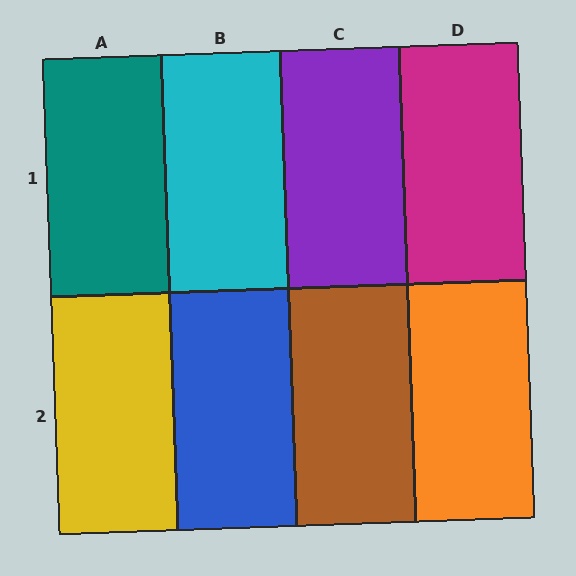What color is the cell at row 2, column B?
Blue.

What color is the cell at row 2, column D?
Orange.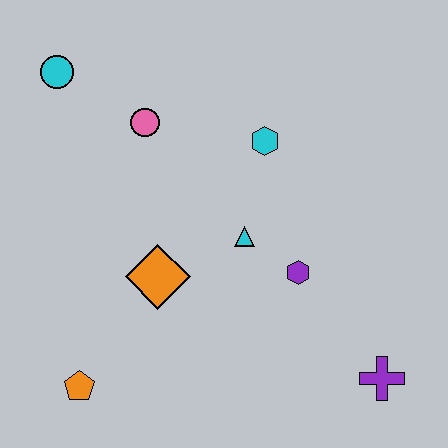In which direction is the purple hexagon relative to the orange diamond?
The purple hexagon is to the right of the orange diamond.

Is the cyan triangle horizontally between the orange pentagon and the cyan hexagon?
Yes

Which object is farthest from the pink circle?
The purple cross is farthest from the pink circle.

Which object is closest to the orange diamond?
The cyan triangle is closest to the orange diamond.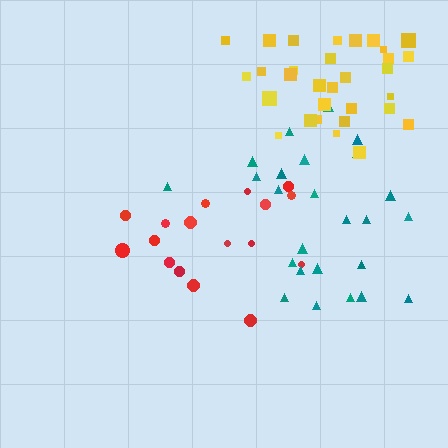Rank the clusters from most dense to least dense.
yellow, teal, red.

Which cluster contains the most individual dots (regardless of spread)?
Yellow (33).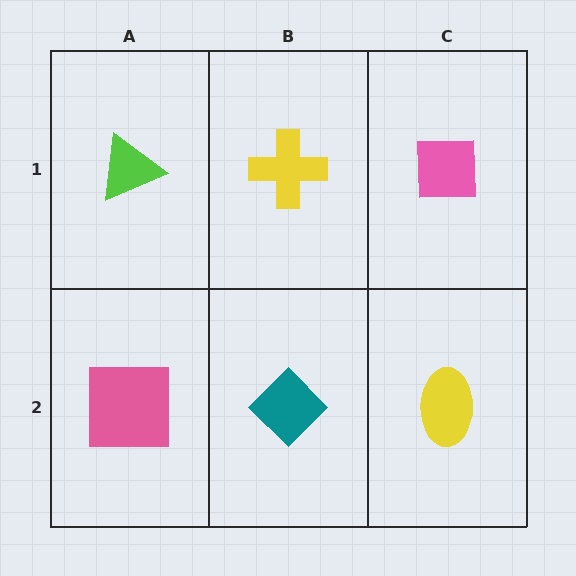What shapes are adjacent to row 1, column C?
A yellow ellipse (row 2, column C), a yellow cross (row 1, column B).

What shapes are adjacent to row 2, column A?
A lime triangle (row 1, column A), a teal diamond (row 2, column B).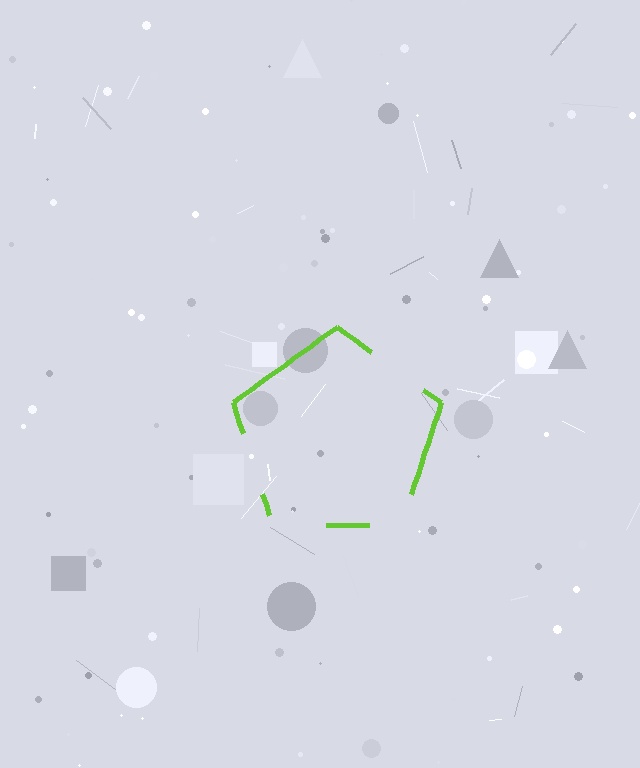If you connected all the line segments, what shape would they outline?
They would outline a pentagon.